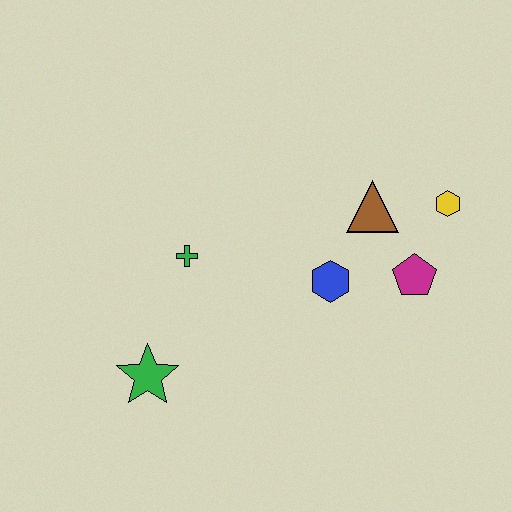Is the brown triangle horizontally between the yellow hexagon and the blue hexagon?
Yes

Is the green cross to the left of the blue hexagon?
Yes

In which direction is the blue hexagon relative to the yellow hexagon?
The blue hexagon is to the left of the yellow hexagon.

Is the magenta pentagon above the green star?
Yes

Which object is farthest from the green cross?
The yellow hexagon is farthest from the green cross.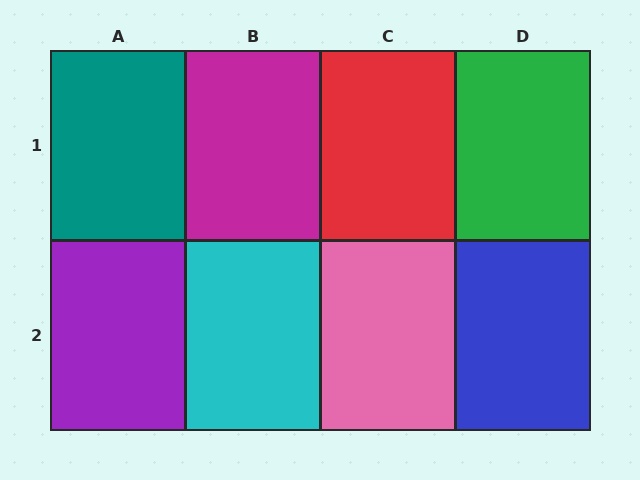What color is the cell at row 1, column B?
Magenta.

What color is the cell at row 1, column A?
Teal.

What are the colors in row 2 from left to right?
Purple, cyan, pink, blue.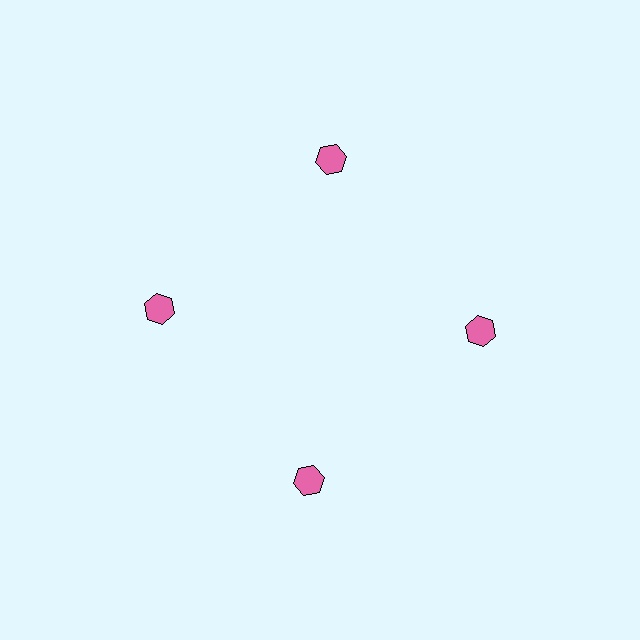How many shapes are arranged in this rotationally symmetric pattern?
There are 4 shapes, arranged in 4 groups of 1.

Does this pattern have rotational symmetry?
Yes, this pattern has 4-fold rotational symmetry. It looks the same after rotating 90 degrees around the center.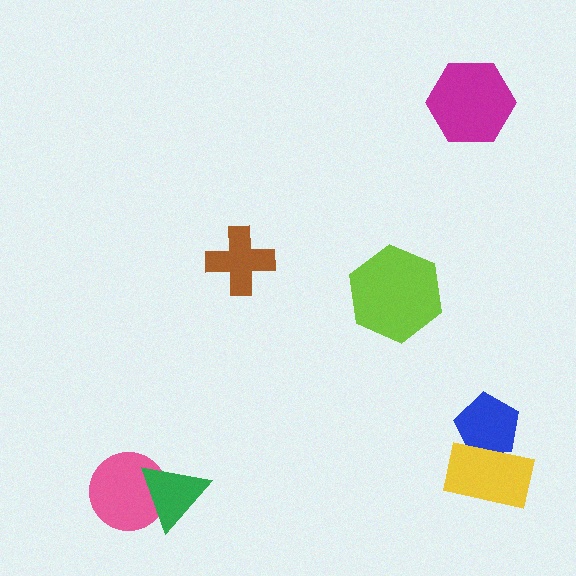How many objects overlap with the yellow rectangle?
1 object overlaps with the yellow rectangle.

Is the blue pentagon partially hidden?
Yes, it is partially covered by another shape.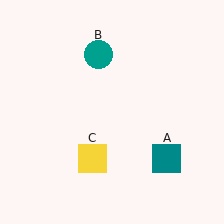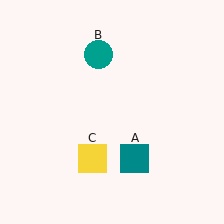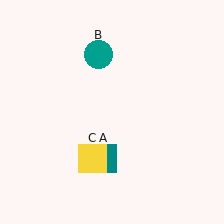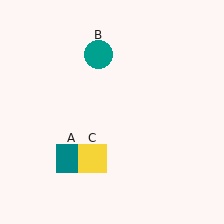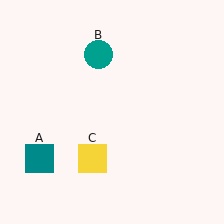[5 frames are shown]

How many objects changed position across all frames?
1 object changed position: teal square (object A).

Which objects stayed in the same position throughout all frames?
Teal circle (object B) and yellow square (object C) remained stationary.